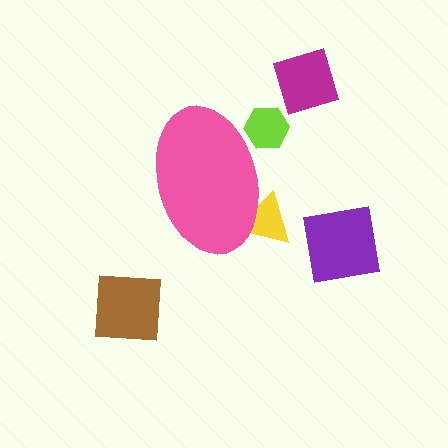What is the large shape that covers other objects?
A pink ellipse.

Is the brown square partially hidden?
No, the brown square is fully visible.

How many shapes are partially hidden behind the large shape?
2 shapes are partially hidden.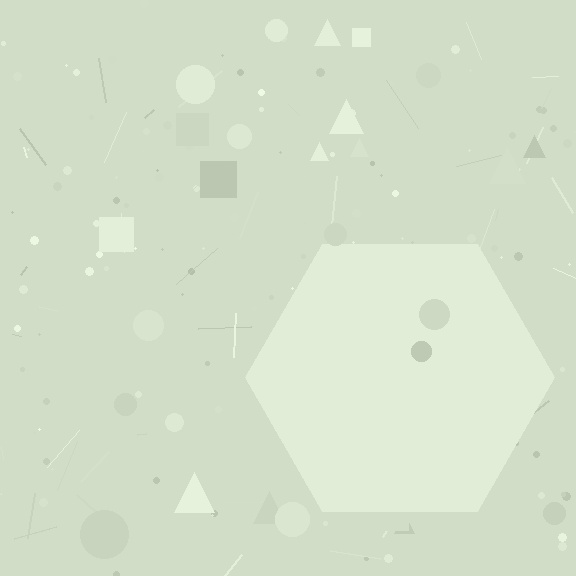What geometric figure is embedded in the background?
A hexagon is embedded in the background.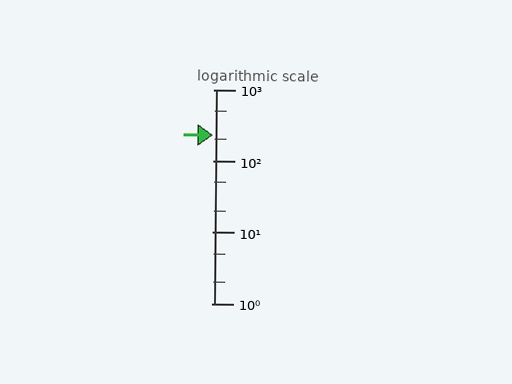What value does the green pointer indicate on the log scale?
The pointer indicates approximately 230.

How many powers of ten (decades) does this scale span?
The scale spans 3 decades, from 1 to 1000.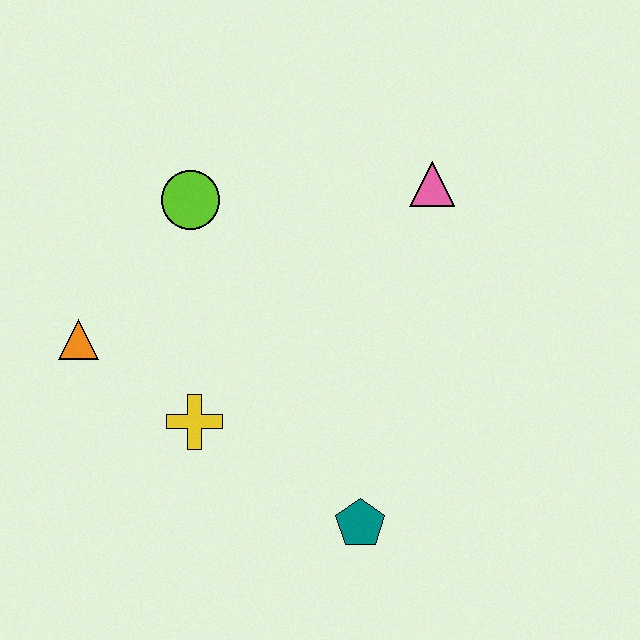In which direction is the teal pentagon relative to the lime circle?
The teal pentagon is below the lime circle.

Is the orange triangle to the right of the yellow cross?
No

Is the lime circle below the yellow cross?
No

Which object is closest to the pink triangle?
The lime circle is closest to the pink triangle.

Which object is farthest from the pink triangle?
The orange triangle is farthest from the pink triangle.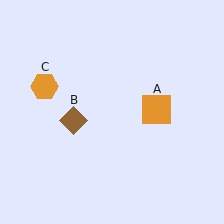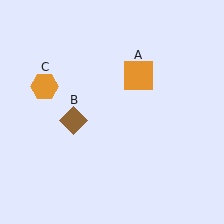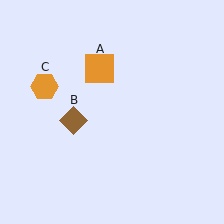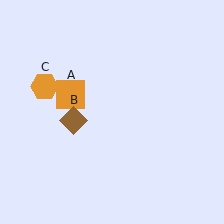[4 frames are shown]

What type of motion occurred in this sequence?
The orange square (object A) rotated counterclockwise around the center of the scene.